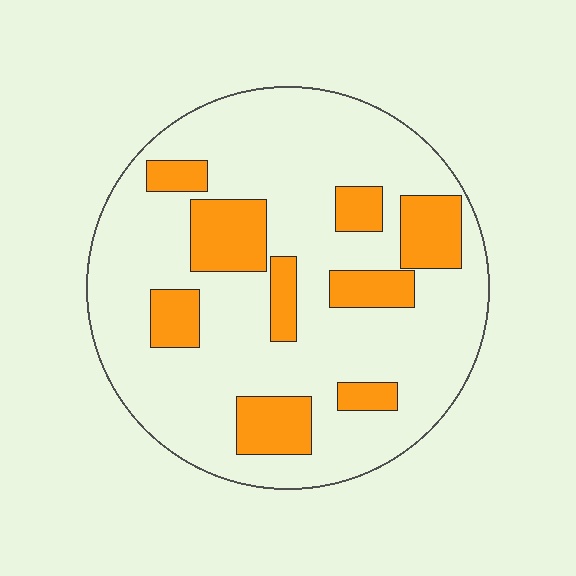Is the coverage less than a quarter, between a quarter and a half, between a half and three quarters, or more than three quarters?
Less than a quarter.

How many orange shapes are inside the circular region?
9.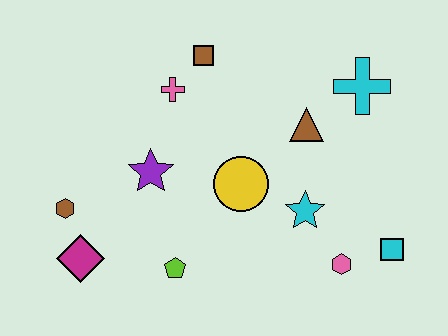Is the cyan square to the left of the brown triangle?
No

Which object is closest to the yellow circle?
The cyan star is closest to the yellow circle.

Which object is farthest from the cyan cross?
The magenta diamond is farthest from the cyan cross.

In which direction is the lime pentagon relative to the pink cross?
The lime pentagon is below the pink cross.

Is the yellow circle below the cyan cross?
Yes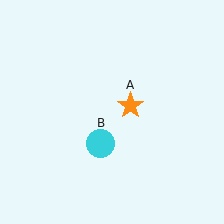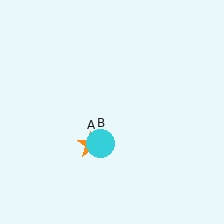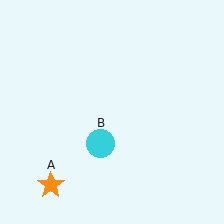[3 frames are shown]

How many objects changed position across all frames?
1 object changed position: orange star (object A).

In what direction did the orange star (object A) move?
The orange star (object A) moved down and to the left.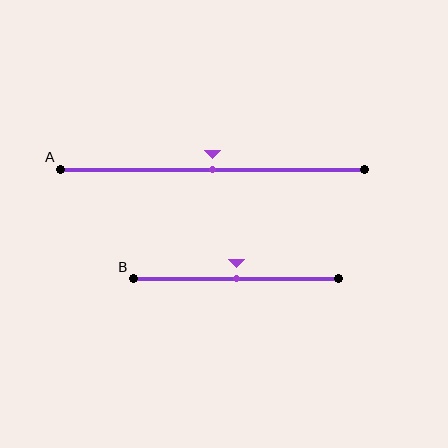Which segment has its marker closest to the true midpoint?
Segment A has its marker closest to the true midpoint.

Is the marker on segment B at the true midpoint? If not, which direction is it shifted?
Yes, the marker on segment B is at the true midpoint.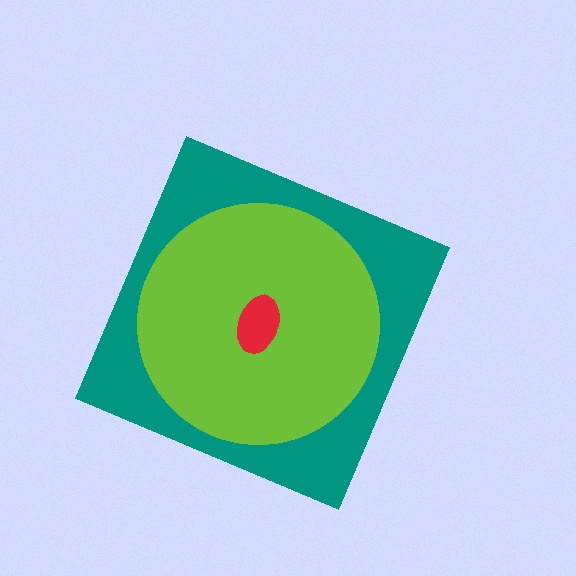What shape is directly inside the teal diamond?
The lime circle.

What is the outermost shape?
The teal diamond.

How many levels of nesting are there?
3.